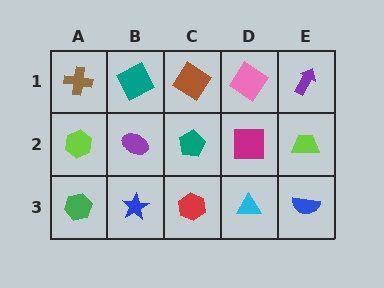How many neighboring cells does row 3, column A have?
2.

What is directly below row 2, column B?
A blue star.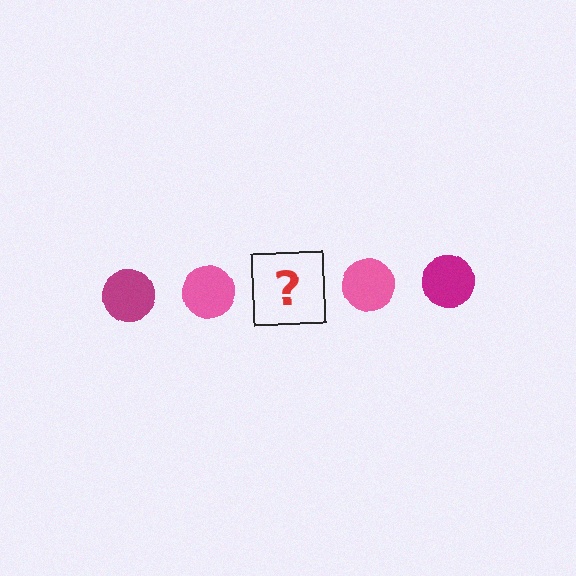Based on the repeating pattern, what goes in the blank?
The blank should be a magenta circle.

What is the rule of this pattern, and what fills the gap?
The rule is that the pattern cycles through magenta, pink circles. The gap should be filled with a magenta circle.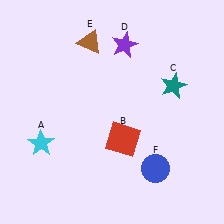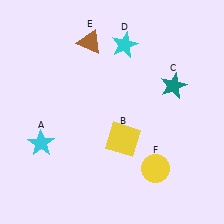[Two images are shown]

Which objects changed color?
B changed from red to yellow. D changed from purple to cyan. F changed from blue to yellow.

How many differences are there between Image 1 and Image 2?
There are 3 differences between the two images.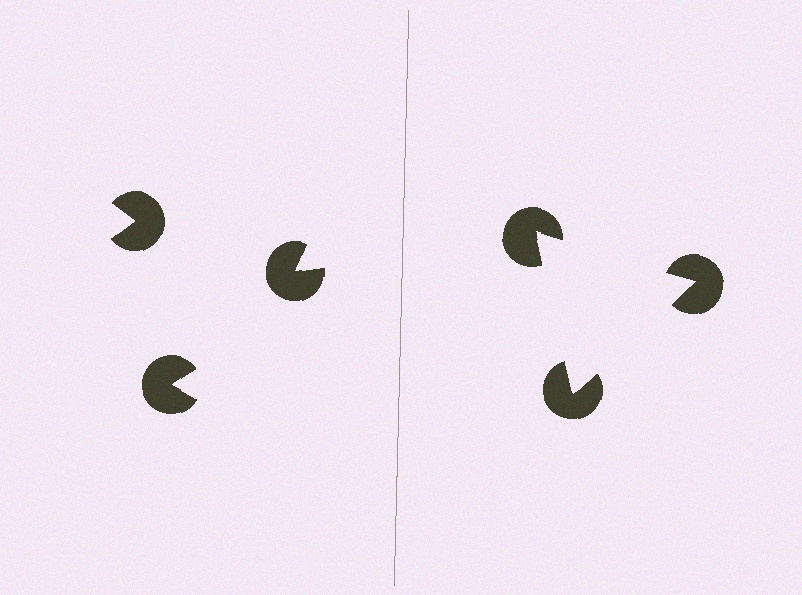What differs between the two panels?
The pac-man discs are positioned identically on both sides; only the wedge orientations differ. On the right they align to a triangle; on the left they are misaligned.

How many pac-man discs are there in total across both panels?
6 — 3 on each side.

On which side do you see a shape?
An illusory triangle appears on the right side. On the left side the wedge cuts are rotated, so no coherent shape forms.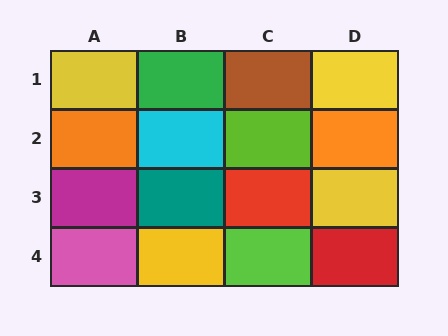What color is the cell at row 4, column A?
Pink.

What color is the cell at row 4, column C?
Lime.